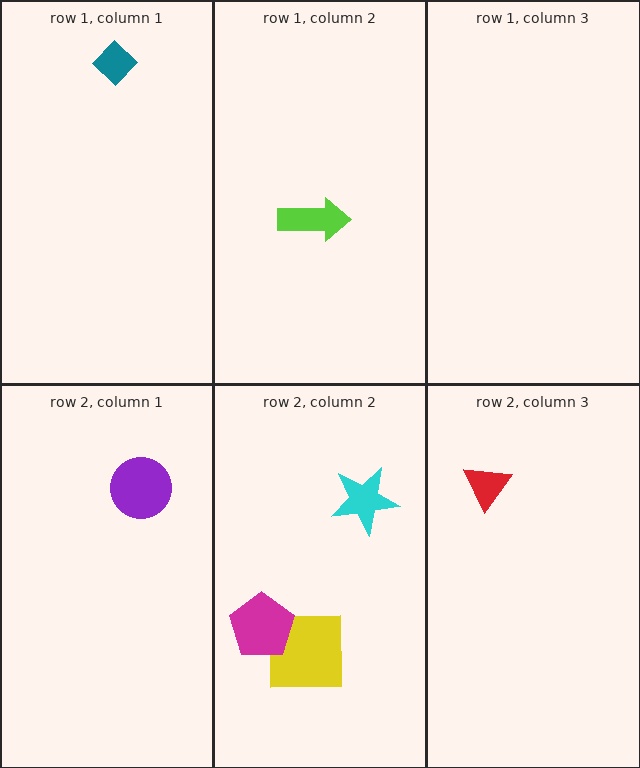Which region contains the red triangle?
The row 2, column 3 region.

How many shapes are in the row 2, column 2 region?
3.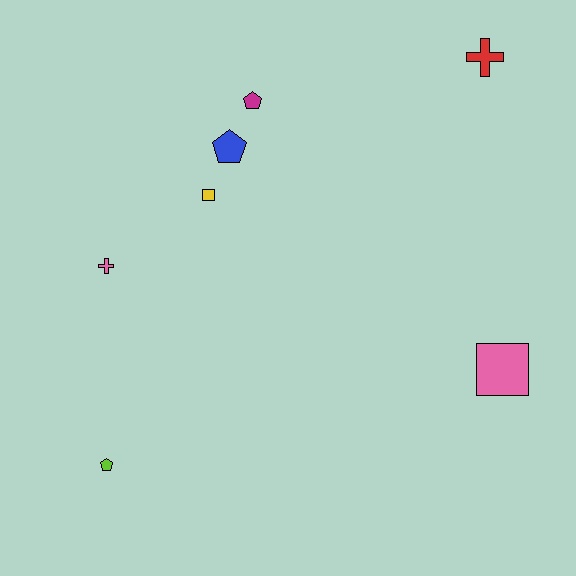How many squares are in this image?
There are 2 squares.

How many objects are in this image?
There are 7 objects.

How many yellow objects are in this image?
There is 1 yellow object.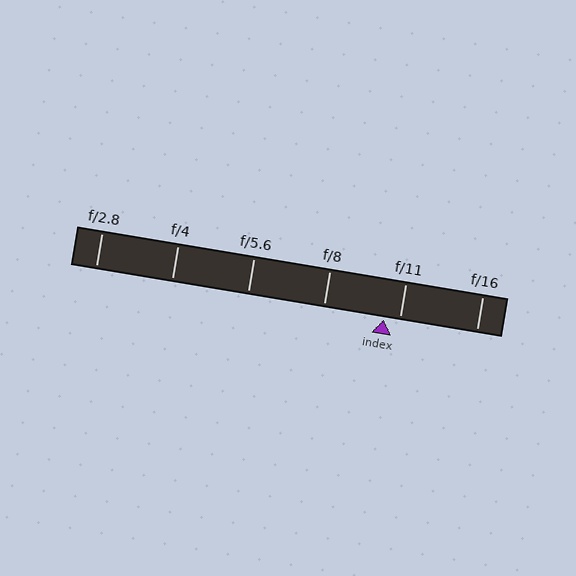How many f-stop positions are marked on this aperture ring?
There are 6 f-stop positions marked.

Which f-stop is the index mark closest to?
The index mark is closest to f/11.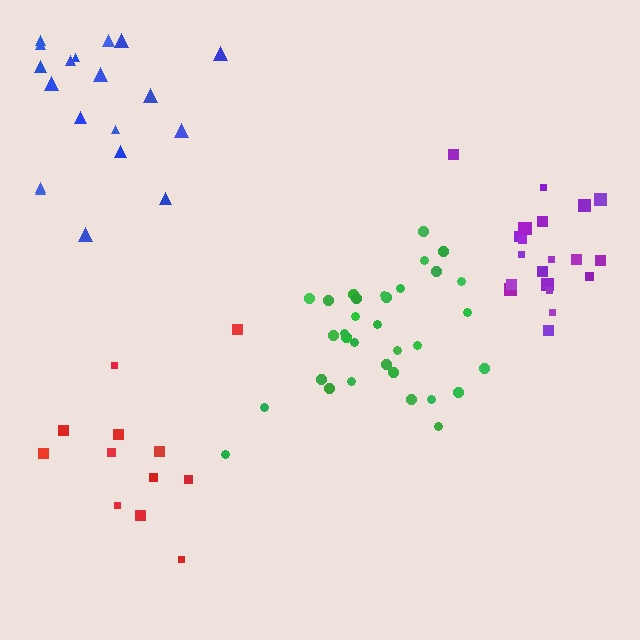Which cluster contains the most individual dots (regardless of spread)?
Green (33).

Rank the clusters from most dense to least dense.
purple, green, blue, red.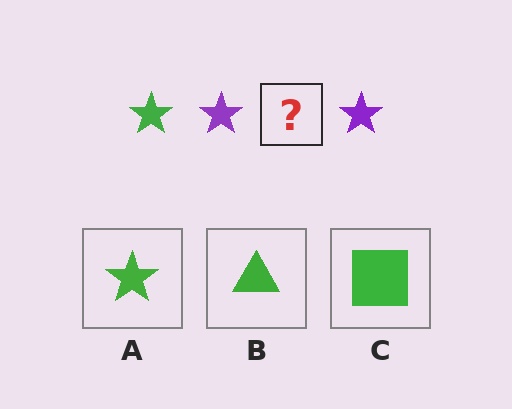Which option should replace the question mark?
Option A.